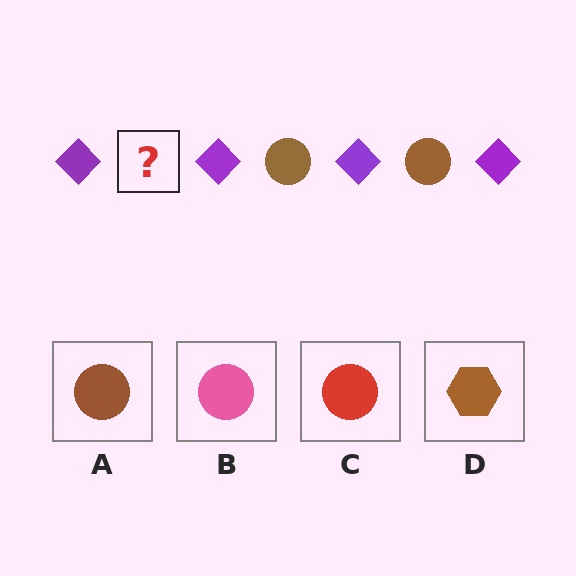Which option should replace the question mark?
Option A.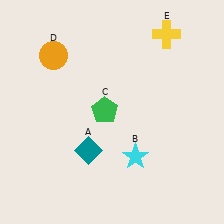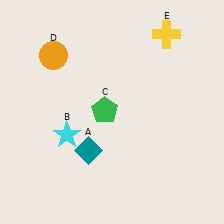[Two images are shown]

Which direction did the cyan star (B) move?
The cyan star (B) moved left.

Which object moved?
The cyan star (B) moved left.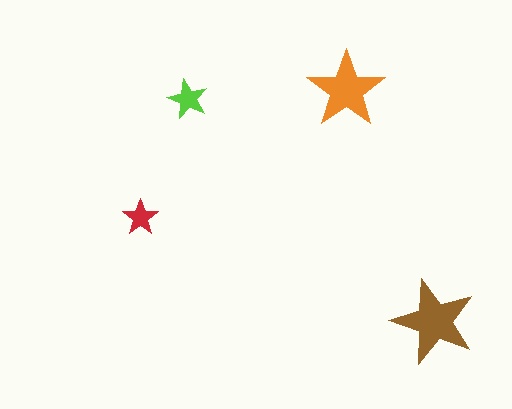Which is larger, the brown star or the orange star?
The brown one.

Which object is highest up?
The orange star is topmost.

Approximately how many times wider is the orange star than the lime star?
About 2 times wider.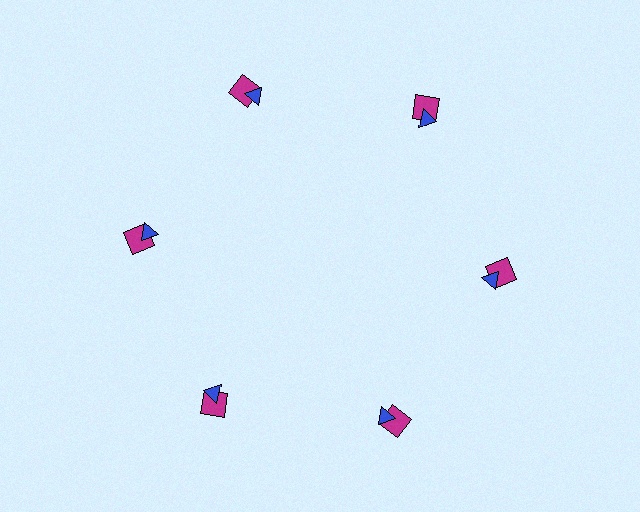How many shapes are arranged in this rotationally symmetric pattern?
There are 12 shapes, arranged in 6 groups of 2.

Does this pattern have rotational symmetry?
Yes, this pattern has 6-fold rotational symmetry. It looks the same after rotating 60 degrees around the center.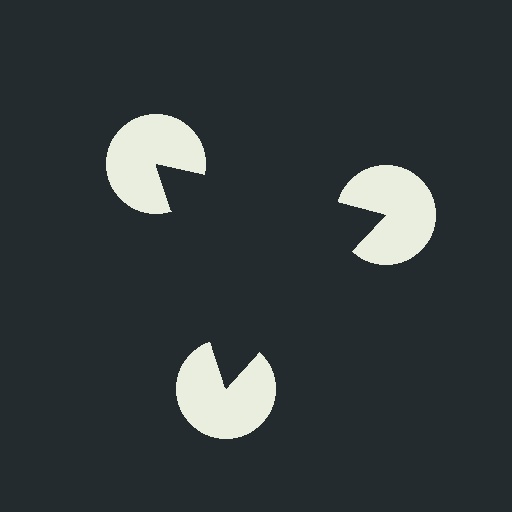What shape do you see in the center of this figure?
An illusory triangle — its edges are inferred from the aligned wedge cuts in the pac-man discs, not physically drawn.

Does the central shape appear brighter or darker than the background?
It typically appears slightly darker than the background, even though no actual brightness change is drawn.